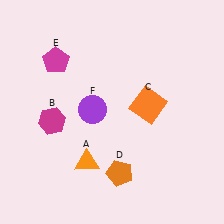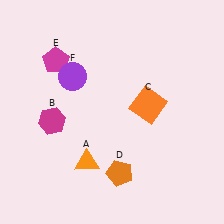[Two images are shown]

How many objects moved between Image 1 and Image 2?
1 object moved between the two images.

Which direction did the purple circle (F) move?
The purple circle (F) moved up.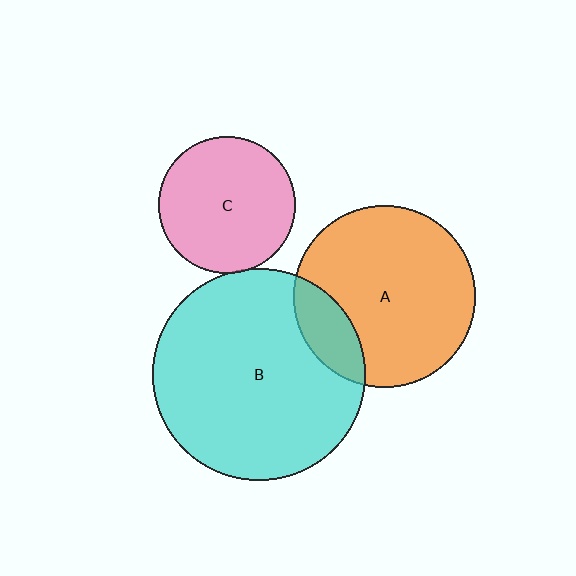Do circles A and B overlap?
Yes.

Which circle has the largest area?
Circle B (cyan).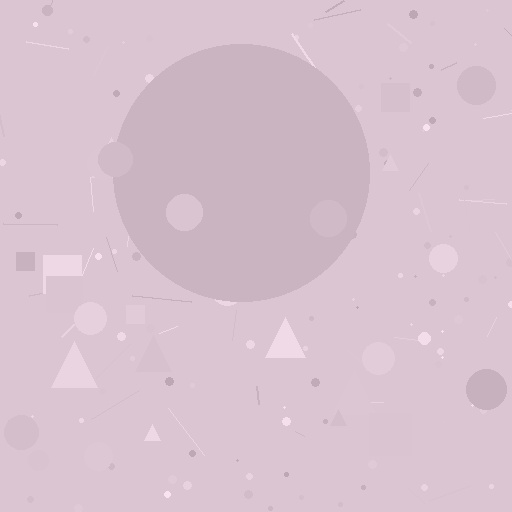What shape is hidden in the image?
A circle is hidden in the image.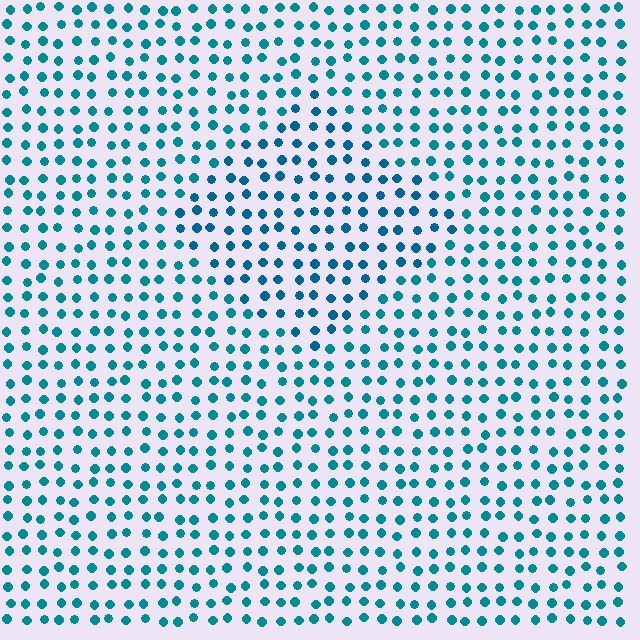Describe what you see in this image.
The image is filled with small teal elements in a uniform arrangement. A diamond-shaped region is visible where the elements are tinted to a slightly different hue, forming a subtle color boundary.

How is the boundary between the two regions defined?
The boundary is defined purely by a slight shift in hue (about 16 degrees). Spacing, size, and orientation are identical on both sides.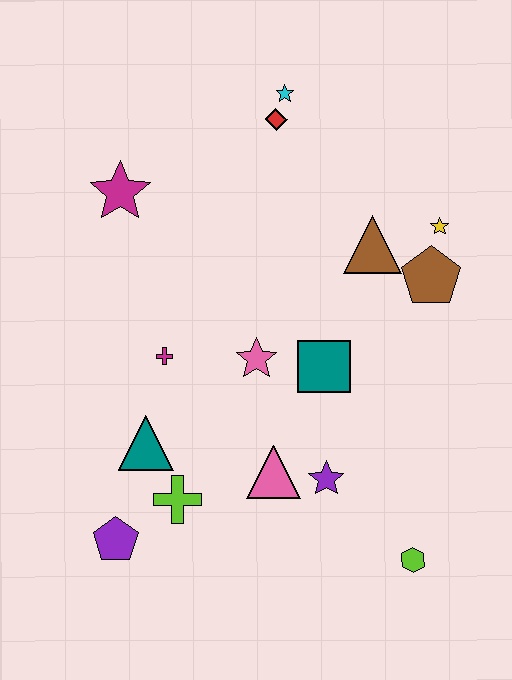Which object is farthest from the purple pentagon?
The cyan star is farthest from the purple pentagon.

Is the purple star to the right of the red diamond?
Yes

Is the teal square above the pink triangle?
Yes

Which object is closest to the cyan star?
The red diamond is closest to the cyan star.